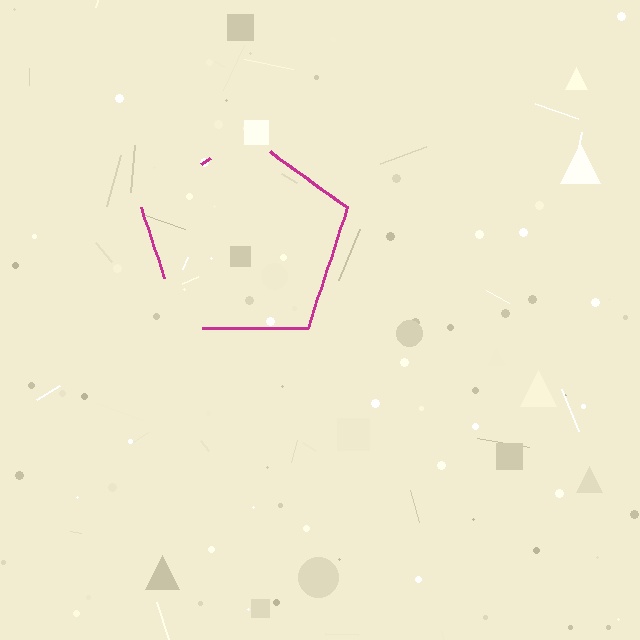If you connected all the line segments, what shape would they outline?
They would outline a pentagon.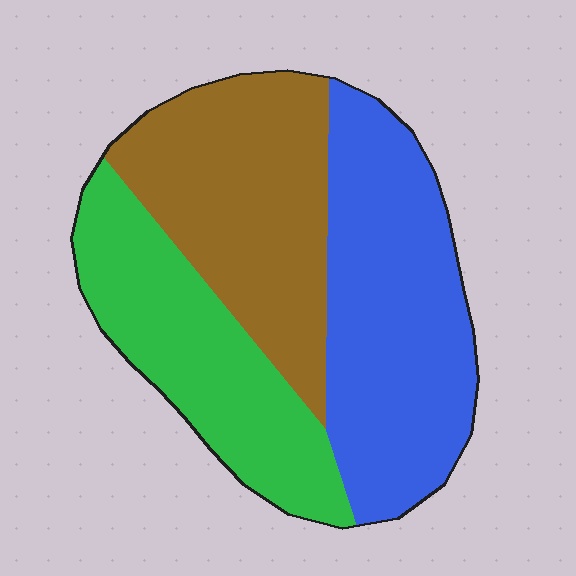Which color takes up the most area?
Blue, at roughly 40%.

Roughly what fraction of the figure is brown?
Brown takes up about one third (1/3) of the figure.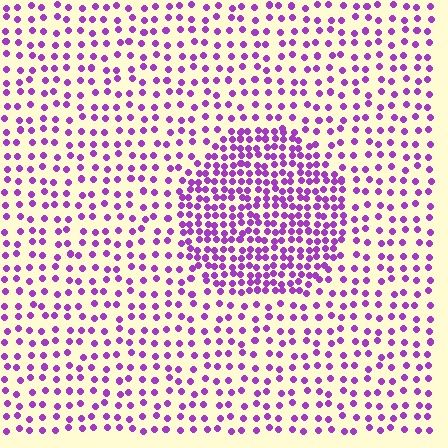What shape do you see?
I see a circle.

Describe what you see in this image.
The image contains small purple elements arranged at two different densities. A circle-shaped region is visible where the elements are more densely packed than the surrounding area.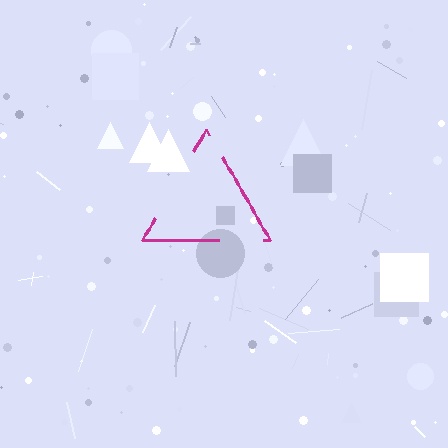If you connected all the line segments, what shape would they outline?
They would outline a triangle.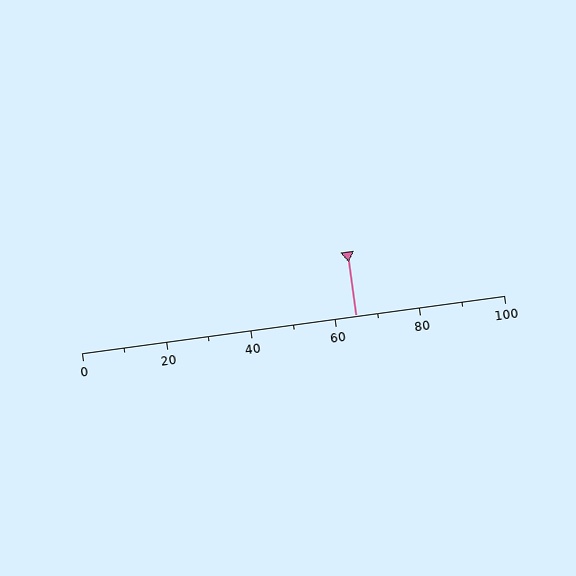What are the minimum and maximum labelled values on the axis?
The axis runs from 0 to 100.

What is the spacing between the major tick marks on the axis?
The major ticks are spaced 20 apart.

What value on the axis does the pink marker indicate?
The marker indicates approximately 65.